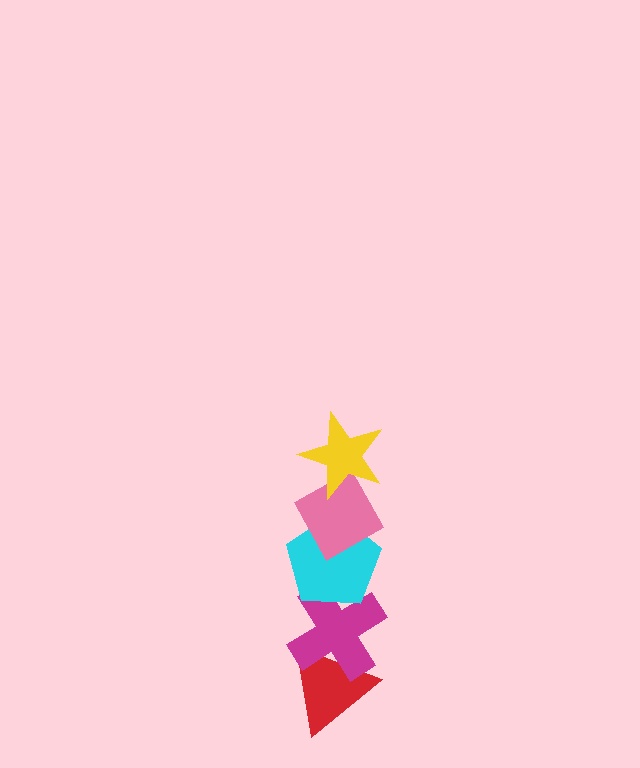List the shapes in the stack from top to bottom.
From top to bottom: the yellow star, the pink diamond, the cyan pentagon, the magenta cross, the red triangle.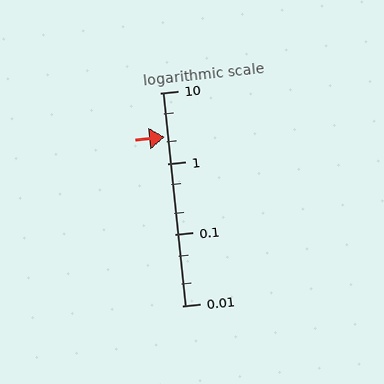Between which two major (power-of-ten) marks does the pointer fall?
The pointer is between 1 and 10.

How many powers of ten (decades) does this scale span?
The scale spans 3 decades, from 0.01 to 10.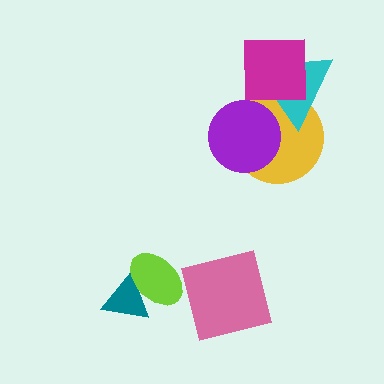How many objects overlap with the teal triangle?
1 object overlaps with the teal triangle.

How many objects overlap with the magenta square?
2 objects overlap with the magenta square.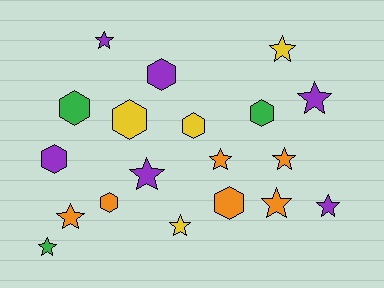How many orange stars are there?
There are 4 orange stars.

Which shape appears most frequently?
Star, with 11 objects.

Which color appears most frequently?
Purple, with 6 objects.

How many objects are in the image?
There are 19 objects.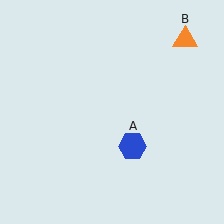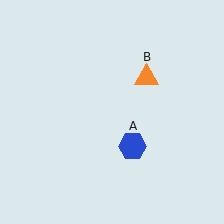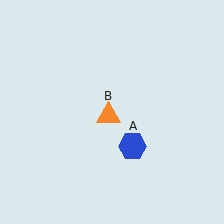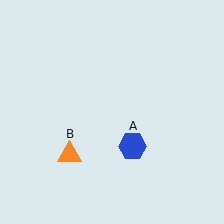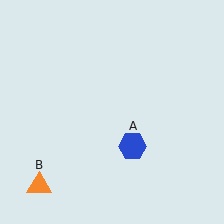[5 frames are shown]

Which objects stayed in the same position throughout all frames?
Blue hexagon (object A) remained stationary.